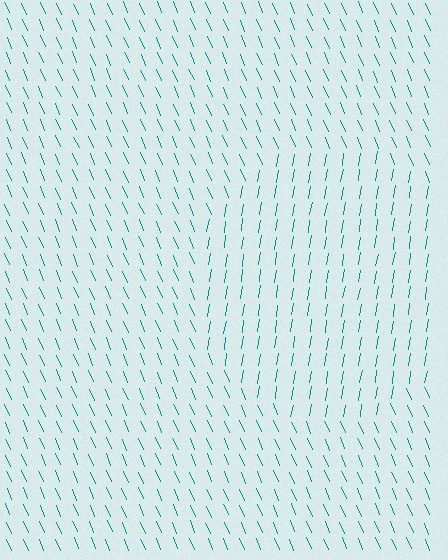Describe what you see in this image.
The image is filled with small teal line segments. A circle region in the image has lines oriented differently from the surrounding lines, creating a visible texture boundary.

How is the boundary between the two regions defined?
The boundary is defined purely by a change in line orientation (approximately 32 degrees difference). All lines are the same color and thickness.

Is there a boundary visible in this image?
Yes, there is a texture boundary formed by a change in line orientation.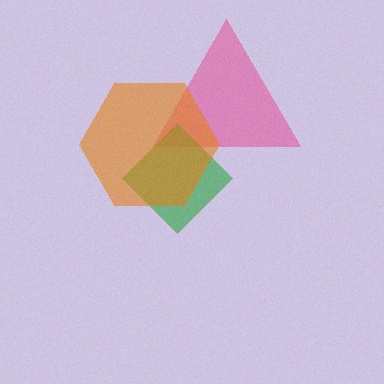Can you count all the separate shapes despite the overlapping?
Yes, there are 3 separate shapes.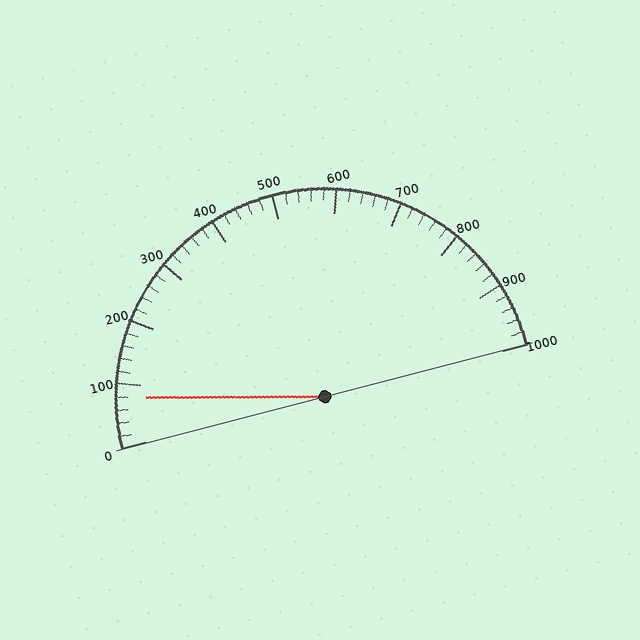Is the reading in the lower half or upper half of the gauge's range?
The reading is in the lower half of the range (0 to 1000).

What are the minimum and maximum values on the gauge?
The gauge ranges from 0 to 1000.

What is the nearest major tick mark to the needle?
The nearest major tick mark is 100.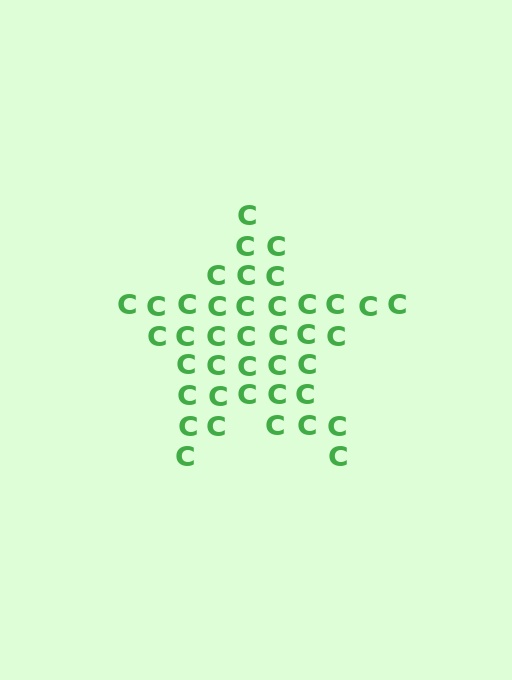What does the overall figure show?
The overall figure shows a star.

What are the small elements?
The small elements are letter C's.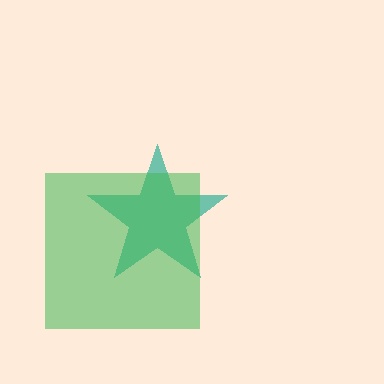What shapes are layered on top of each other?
The layered shapes are: a teal star, a green square.